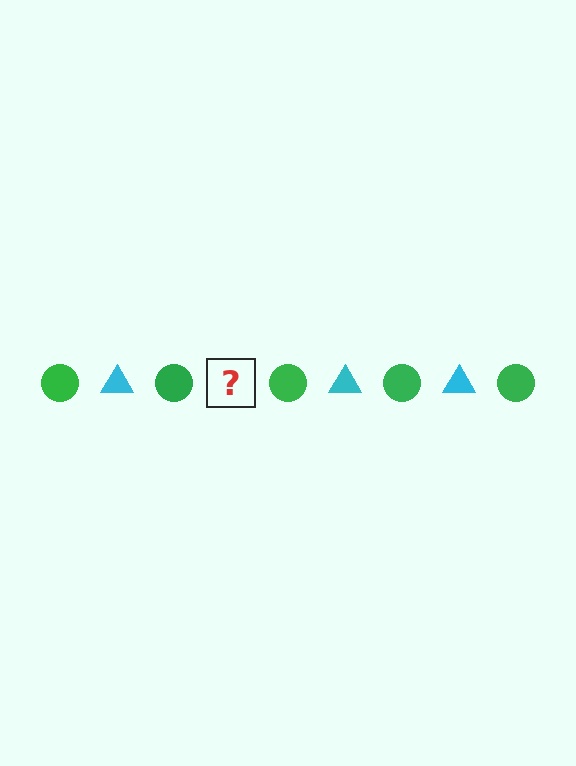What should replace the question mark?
The question mark should be replaced with a cyan triangle.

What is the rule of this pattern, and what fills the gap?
The rule is that the pattern alternates between green circle and cyan triangle. The gap should be filled with a cyan triangle.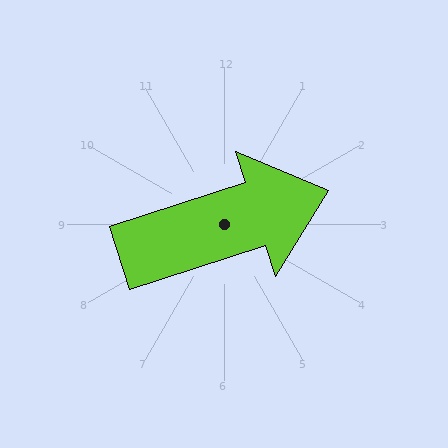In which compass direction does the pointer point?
East.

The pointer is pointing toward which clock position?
Roughly 2 o'clock.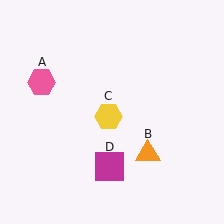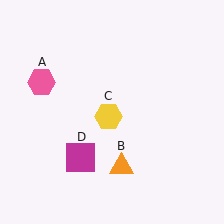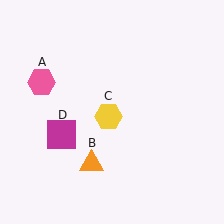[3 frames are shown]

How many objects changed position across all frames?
2 objects changed position: orange triangle (object B), magenta square (object D).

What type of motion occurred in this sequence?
The orange triangle (object B), magenta square (object D) rotated clockwise around the center of the scene.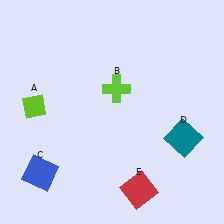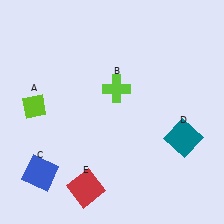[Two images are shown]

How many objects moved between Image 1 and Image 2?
1 object moved between the two images.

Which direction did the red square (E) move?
The red square (E) moved left.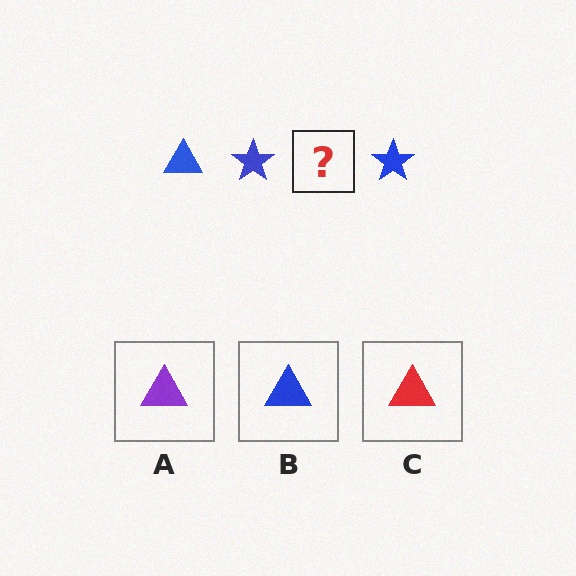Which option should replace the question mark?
Option B.